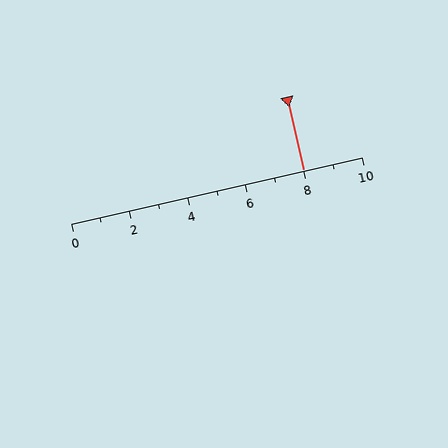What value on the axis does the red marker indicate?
The marker indicates approximately 8.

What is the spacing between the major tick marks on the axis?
The major ticks are spaced 2 apart.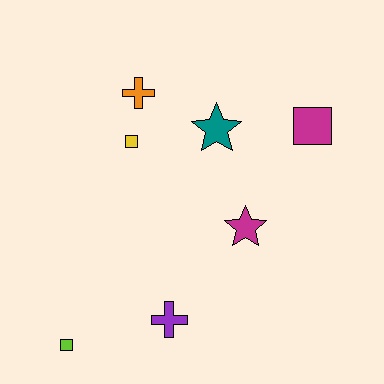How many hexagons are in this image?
There are no hexagons.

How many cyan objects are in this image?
There are no cyan objects.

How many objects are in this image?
There are 7 objects.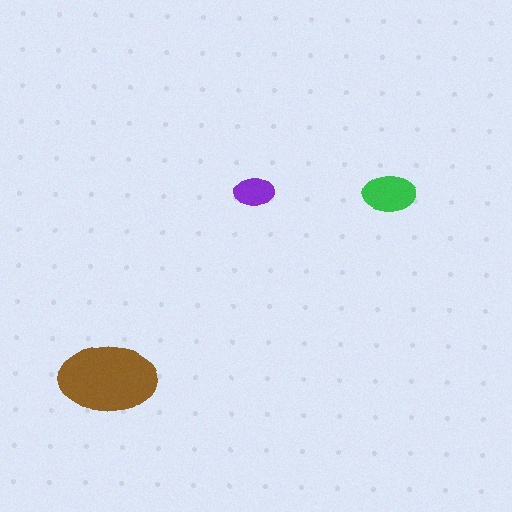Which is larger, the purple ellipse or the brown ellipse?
The brown one.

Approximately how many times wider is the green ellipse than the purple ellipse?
About 1.5 times wider.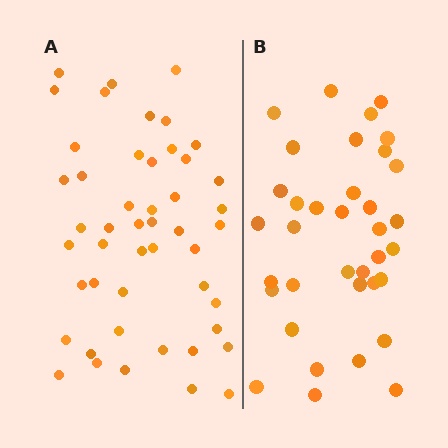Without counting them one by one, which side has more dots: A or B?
Region A (the left region) has more dots.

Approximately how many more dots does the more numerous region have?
Region A has roughly 12 or so more dots than region B.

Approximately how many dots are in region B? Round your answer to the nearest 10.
About 40 dots. (The exact count is 36, which rounds to 40.)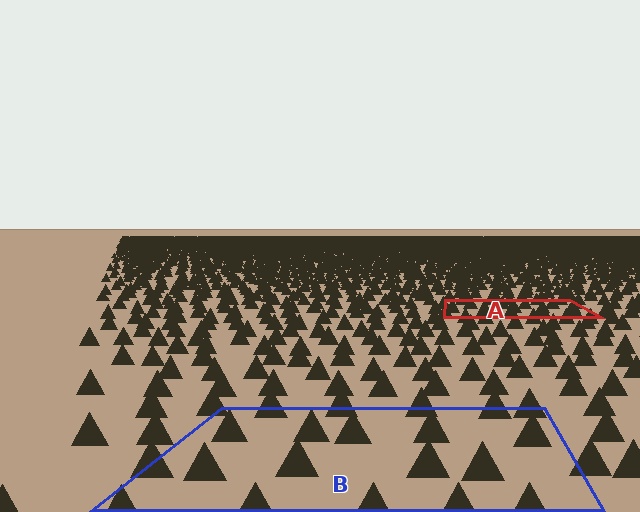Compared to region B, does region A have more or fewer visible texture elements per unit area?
Region A has more texture elements per unit area — they are packed more densely because it is farther away.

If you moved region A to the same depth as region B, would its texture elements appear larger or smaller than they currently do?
They would appear larger. At a closer depth, the same texture elements are projected at a bigger on-screen size.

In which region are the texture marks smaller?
The texture marks are smaller in region A, because it is farther away.